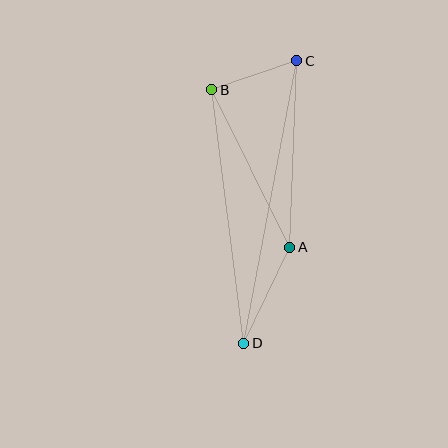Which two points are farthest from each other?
Points C and D are farthest from each other.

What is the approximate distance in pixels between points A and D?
The distance between A and D is approximately 107 pixels.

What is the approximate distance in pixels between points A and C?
The distance between A and C is approximately 187 pixels.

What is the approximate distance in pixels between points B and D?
The distance between B and D is approximately 256 pixels.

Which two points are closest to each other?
Points B and C are closest to each other.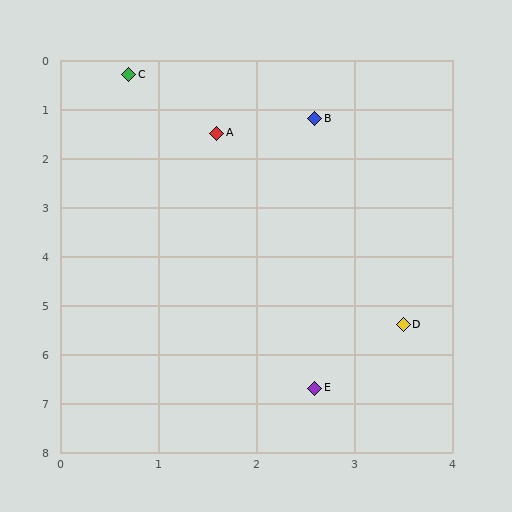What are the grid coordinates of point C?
Point C is at approximately (0.7, 0.3).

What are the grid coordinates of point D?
Point D is at approximately (3.5, 5.4).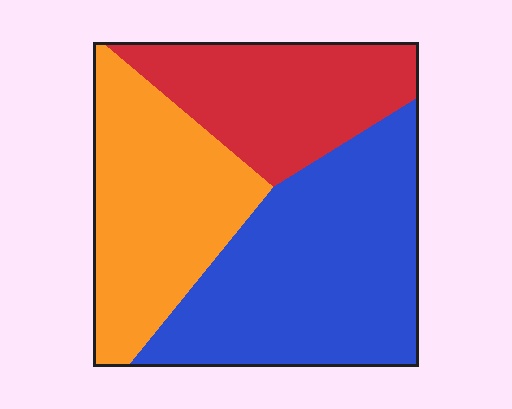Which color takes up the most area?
Blue, at roughly 45%.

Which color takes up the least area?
Red, at roughly 25%.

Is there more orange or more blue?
Blue.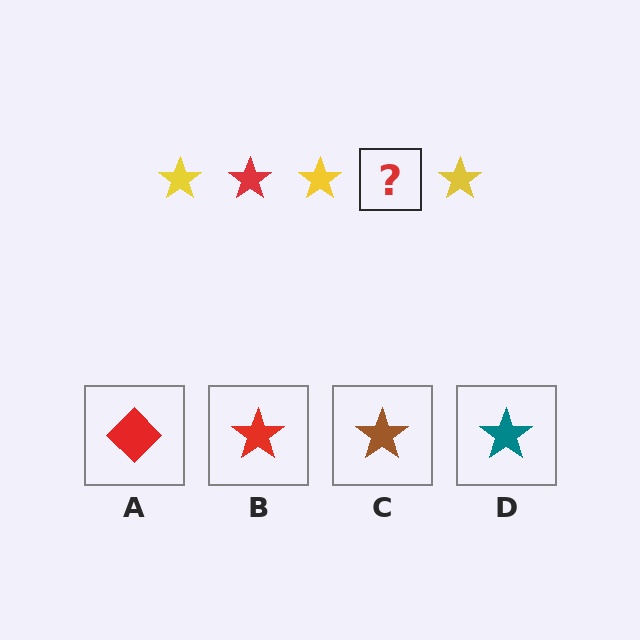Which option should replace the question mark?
Option B.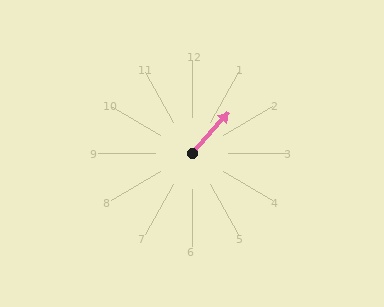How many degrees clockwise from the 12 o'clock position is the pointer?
Approximately 41 degrees.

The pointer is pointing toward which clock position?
Roughly 1 o'clock.